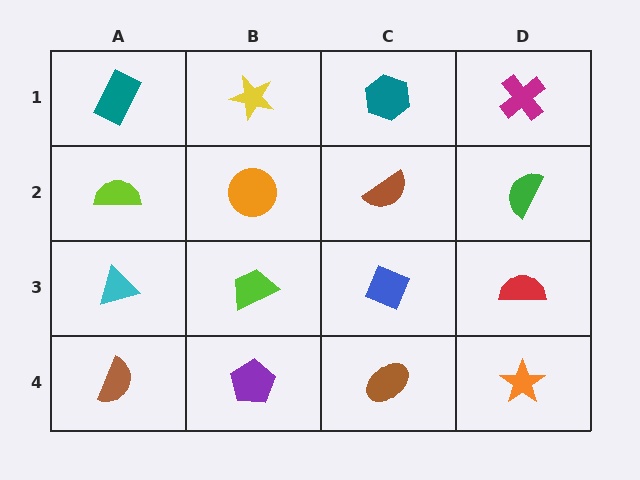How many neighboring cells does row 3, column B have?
4.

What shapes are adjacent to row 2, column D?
A magenta cross (row 1, column D), a red semicircle (row 3, column D), a brown semicircle (row 2, column C).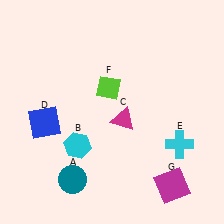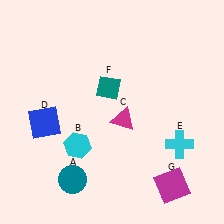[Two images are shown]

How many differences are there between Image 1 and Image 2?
There is 1 difference between the two images.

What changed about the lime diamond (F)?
In Image 1, F is lime. In Image 2, it changed to teal.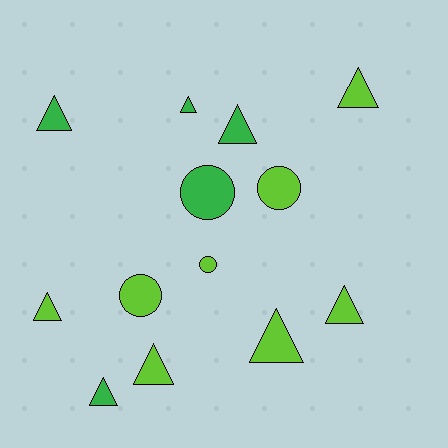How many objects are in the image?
There are 13 objects.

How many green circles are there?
There is 1 green circle.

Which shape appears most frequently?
Triangle, with 9 objects.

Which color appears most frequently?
Lime, with 8 objects.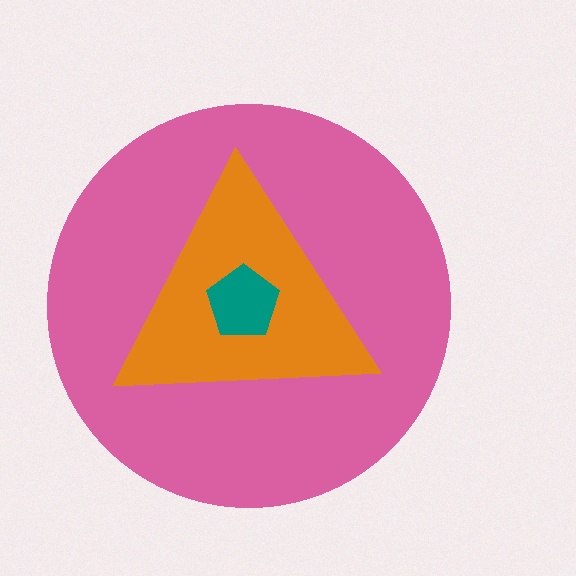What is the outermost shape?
The pink circle.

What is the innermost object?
The teal pentagon.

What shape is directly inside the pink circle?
The orange triangle.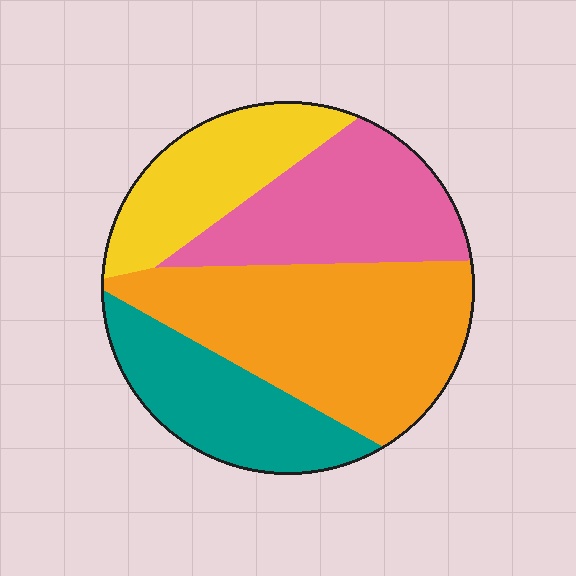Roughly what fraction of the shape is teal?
Teal covers about 20% of the shape.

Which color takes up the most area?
Orange, at roughly 40%.